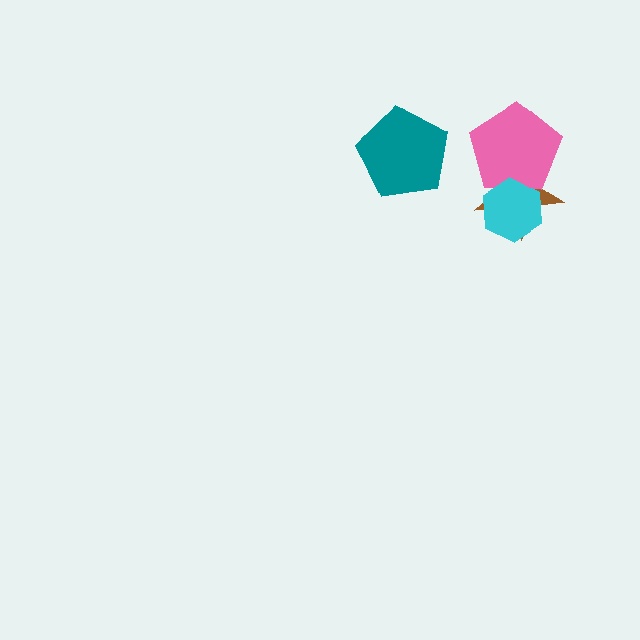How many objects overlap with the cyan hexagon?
2 objects overlap with the cyan hexagon.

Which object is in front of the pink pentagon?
The cyan hexagon is in front of the pink pentagon.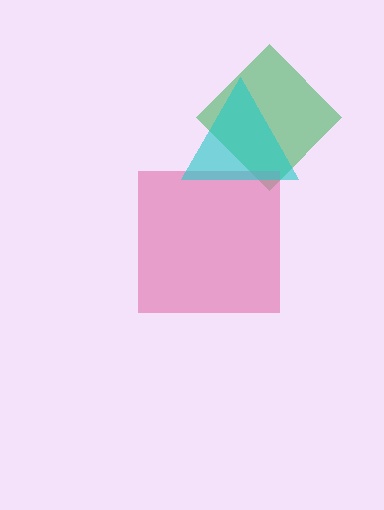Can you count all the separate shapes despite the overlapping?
Yes, there are 3 separate shapes.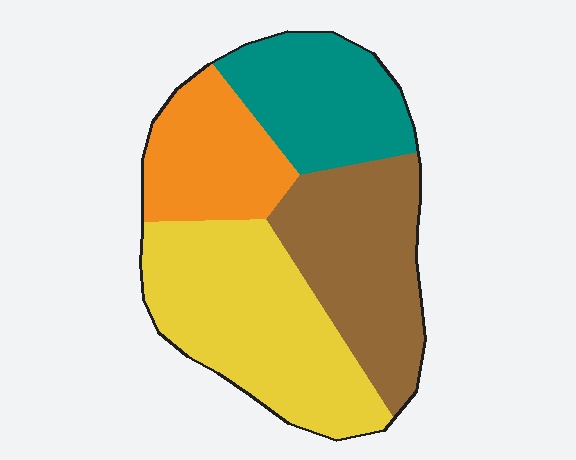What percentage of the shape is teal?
Teal covers roughly 20% of the shape.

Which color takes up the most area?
Yellow, at roughly 35%.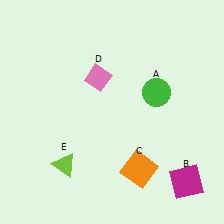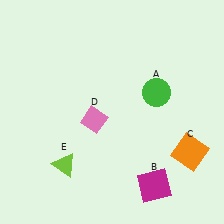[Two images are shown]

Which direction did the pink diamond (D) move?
The pink diamond (D) moved down.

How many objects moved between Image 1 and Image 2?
3 objects moved between the two images.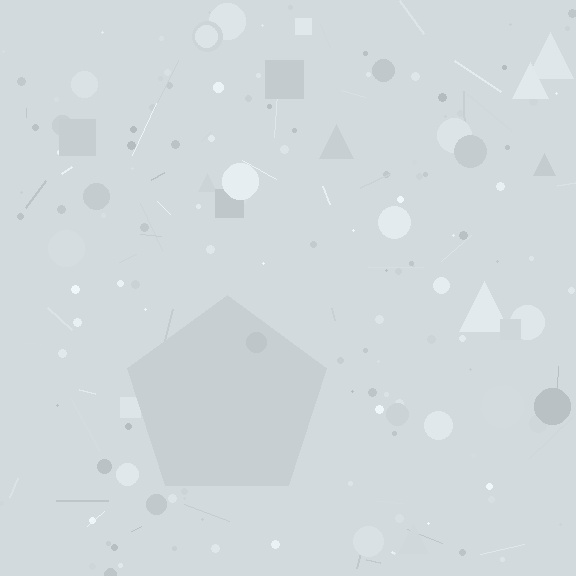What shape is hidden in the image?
A pentagon is hidden in the image.